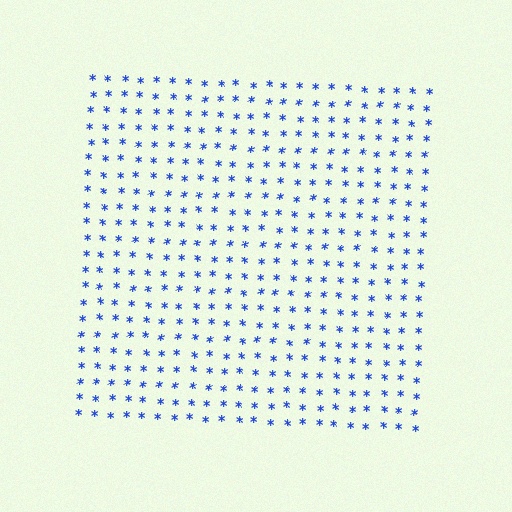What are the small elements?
The small elements are asterisks.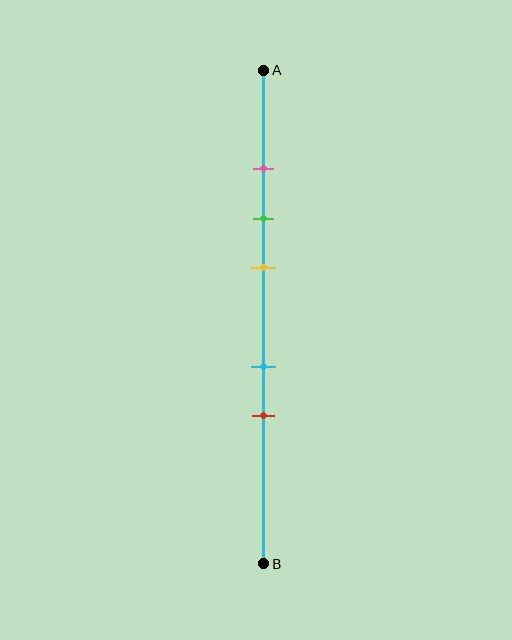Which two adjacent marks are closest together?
The pink and green marks are the closest adjacent pair.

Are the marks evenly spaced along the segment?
No, the marks are not evenly spaced.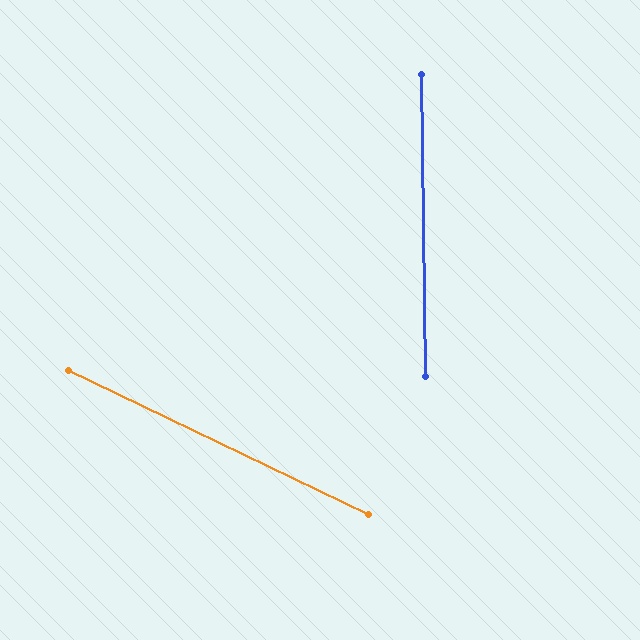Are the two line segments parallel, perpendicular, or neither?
Neither parallel nor perpendicular — they differ by about 64°.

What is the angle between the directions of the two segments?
Approximately 64 degrees.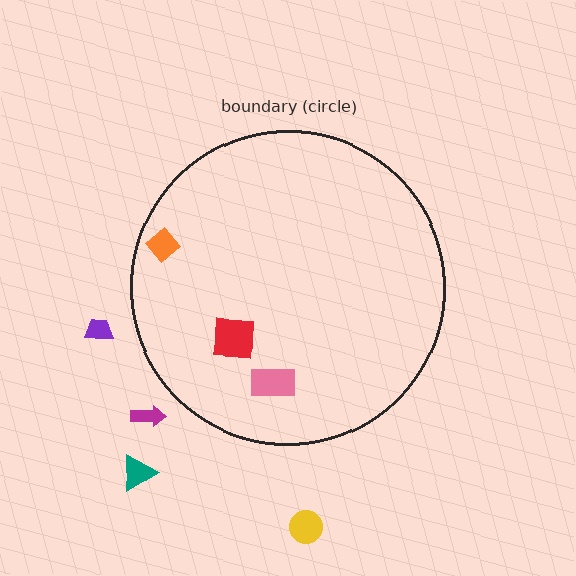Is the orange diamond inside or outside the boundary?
Inside.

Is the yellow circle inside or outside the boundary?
Outside.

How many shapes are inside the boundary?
3 inside, 4 outside.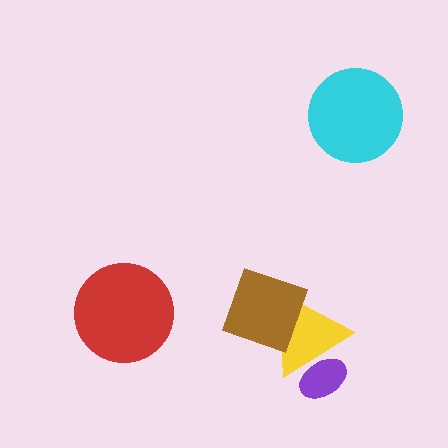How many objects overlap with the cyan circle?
0 objects overlap with the cyan circle.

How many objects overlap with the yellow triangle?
2 objects overlap with the yellow triangle.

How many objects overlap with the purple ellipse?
1 object overlaps with the purple ellipse.